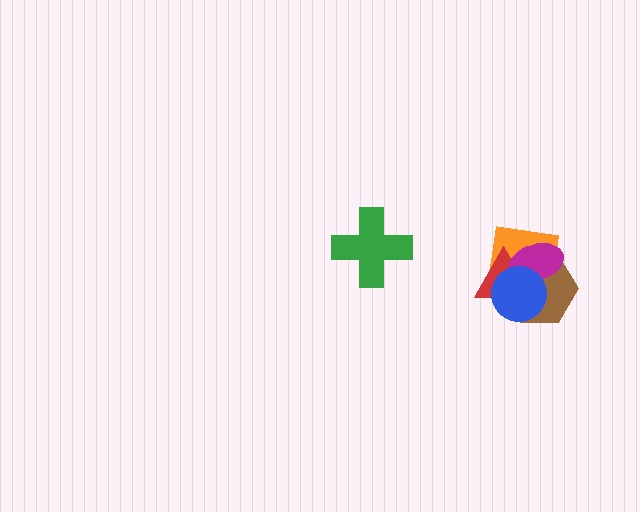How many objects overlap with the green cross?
0 objects overlap with the green cross.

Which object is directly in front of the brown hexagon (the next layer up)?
The magenta ellipse is directly in front of the brown hexagon.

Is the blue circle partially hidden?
No, no other shape covers it.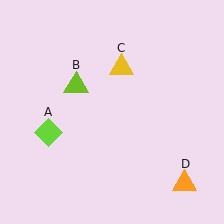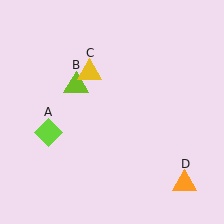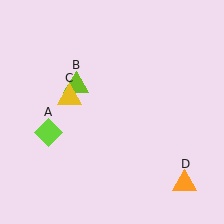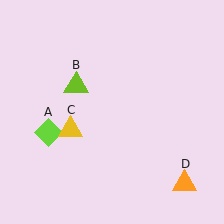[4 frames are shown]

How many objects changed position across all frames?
1 object changed position: yellow triangle (object C).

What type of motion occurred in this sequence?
The yellow triangle (object C) rotated counterclockwise around the center of the scene.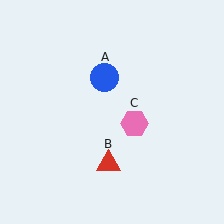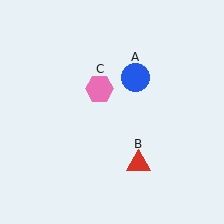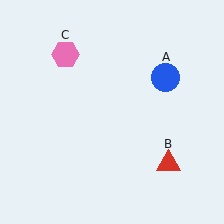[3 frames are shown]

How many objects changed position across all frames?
3 objects changed position: blue circle (object A), red triangle (object B), pink hexagon (object C).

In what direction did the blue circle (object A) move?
The blue circle (object A) moved right.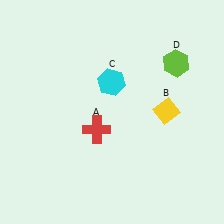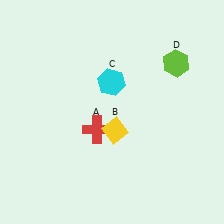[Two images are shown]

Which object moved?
The yellow diamond (B) moved left.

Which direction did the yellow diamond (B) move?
The yellow diamond (B) moved left.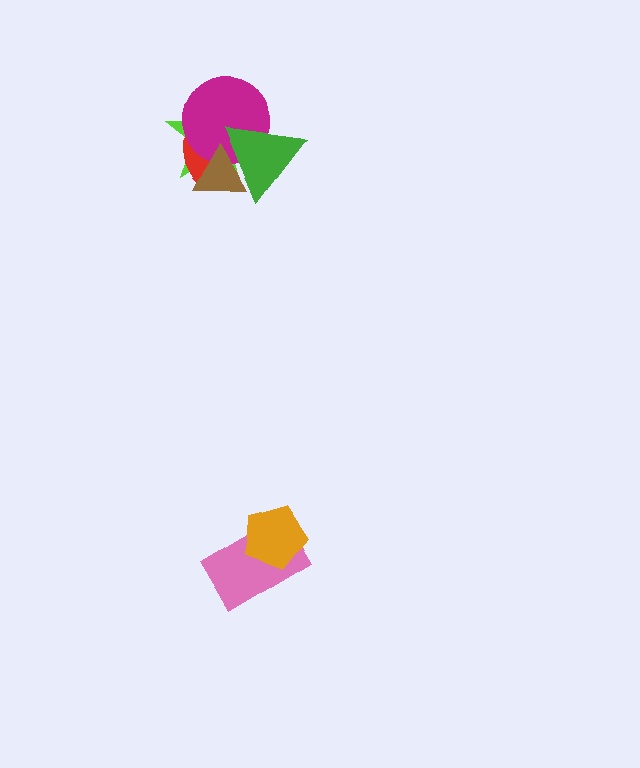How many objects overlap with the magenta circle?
4 objects overlap with the magenta circle.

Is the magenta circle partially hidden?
Yes, it is partially covered by another shape.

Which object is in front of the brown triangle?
The green triangle is in front of the brown triangle.